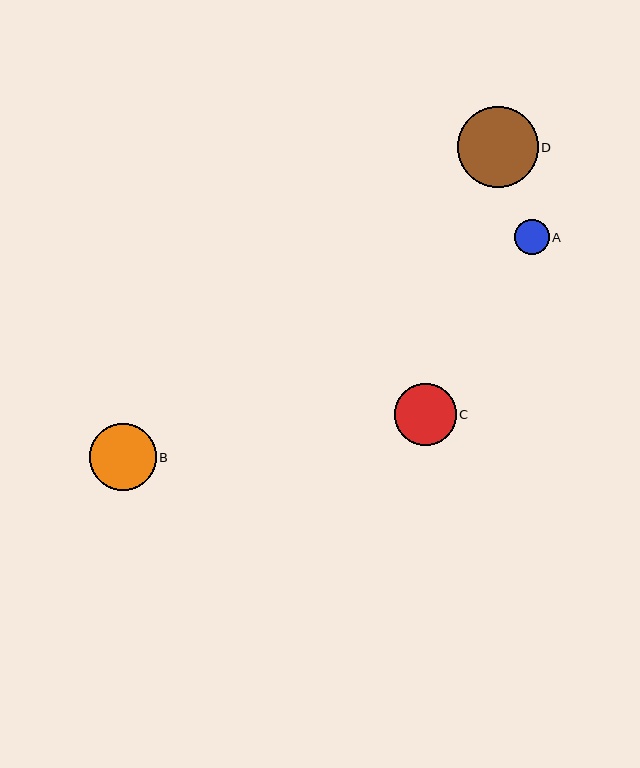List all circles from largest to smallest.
From largest to smallest: D, B, C, A.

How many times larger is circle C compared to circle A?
Circle C is approximately 1.8 times the size of circle A.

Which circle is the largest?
Circle D is the largest with a size of approximately 81 pixels.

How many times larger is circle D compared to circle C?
Circle D is approximately 1.3 times the size of circle C.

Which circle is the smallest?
Circle A is the smallest with a size of approximately 35 pixels.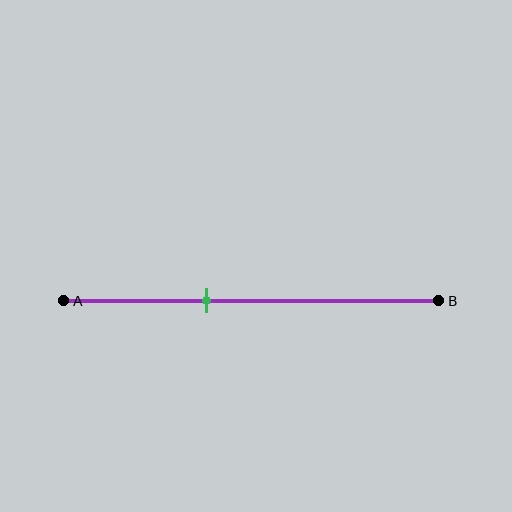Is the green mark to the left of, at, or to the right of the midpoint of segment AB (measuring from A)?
The green mark is to the left of the midpoint of segment AB.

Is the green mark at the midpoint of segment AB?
No, the mark is at about 40% from A, not at the 50% midpoint.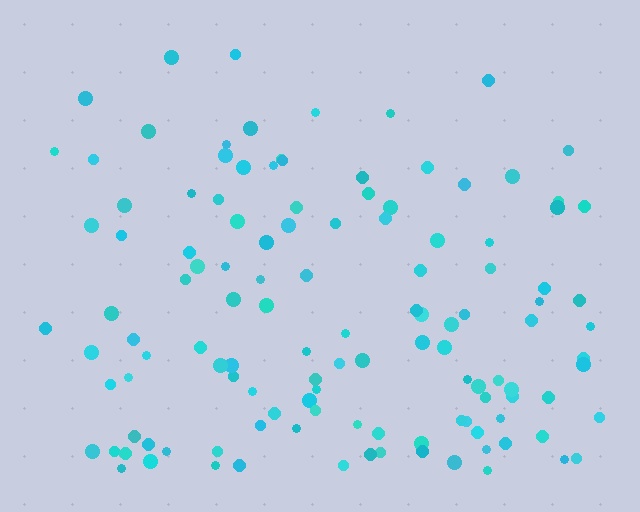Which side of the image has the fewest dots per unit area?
The top.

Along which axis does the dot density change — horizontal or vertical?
Vertical.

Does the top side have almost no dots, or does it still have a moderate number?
Still a moderate number, just noticeably fewer than the bottom.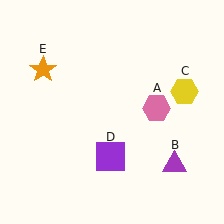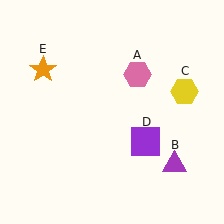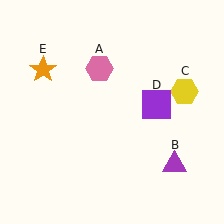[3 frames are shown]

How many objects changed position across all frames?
2 objects changed position: pink hexagon (object A), purple square (object D).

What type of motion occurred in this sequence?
The pink hexagon (object A), purple square (object D) rotated counterclockwise around the center of the scene.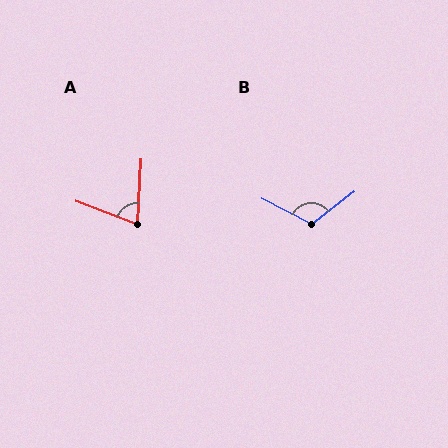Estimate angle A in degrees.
Approximately 72 degrees.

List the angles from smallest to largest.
A (72°), B (115°).